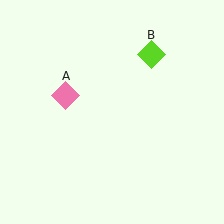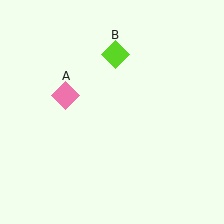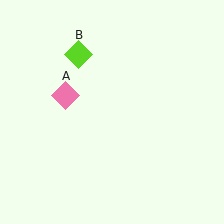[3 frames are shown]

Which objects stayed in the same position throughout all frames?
Pink diamond (object A) remained stationary.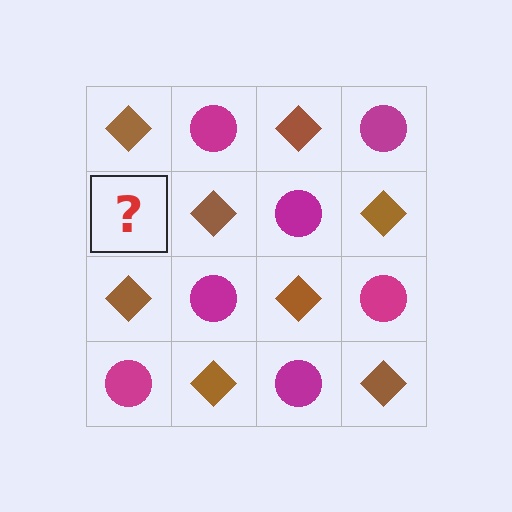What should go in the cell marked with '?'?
The missing cell should contain a magenta circle.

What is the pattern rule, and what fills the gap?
The rule is that it alternates brown diamond and magenta circle in a checkerboard pattern. The gap should be filled with a magenta circle.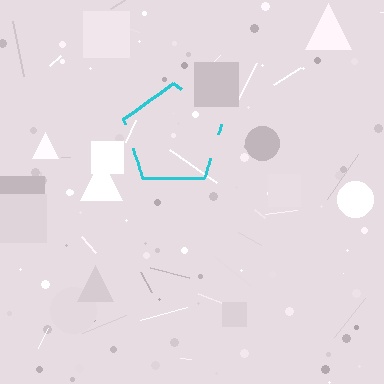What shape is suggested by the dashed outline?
The dashed outline suggests a pentagon.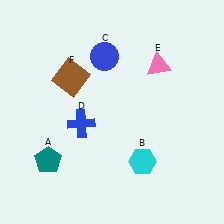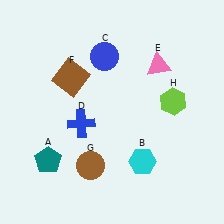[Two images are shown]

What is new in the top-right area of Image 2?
A lime hexagon (H) was added in the top-right area of Image 2.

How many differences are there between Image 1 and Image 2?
There are 2 differences between the two images.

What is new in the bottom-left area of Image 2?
A brown circle (G) was added in the bottom-left area of Image 2.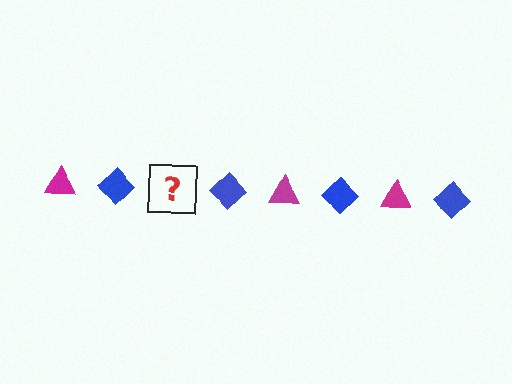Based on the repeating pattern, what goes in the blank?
The blank should be a magenta triangle.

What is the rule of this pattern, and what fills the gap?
The rule is that the pattern alternates between magenta triangle and blue diamond. The gap should be filled with a magenta triangle.